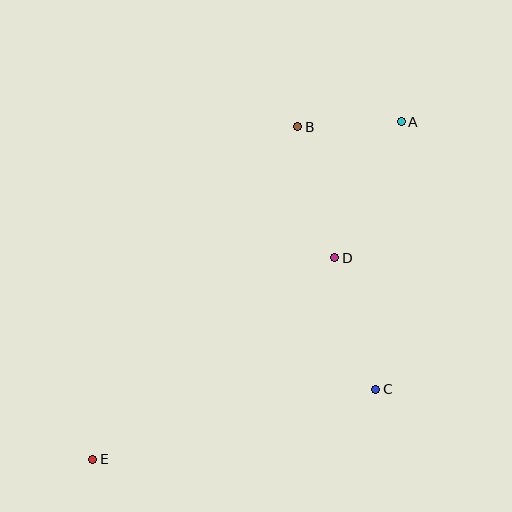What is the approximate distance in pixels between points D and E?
The distance between D and E is approximately 315 pixels.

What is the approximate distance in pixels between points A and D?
The distance between A and D is approximately 151 pixels.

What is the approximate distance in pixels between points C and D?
The distance between C and D is approximately 138 pixels.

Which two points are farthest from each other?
Points A and E are farthest from each other.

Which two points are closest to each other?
Points A and B are closest to each other.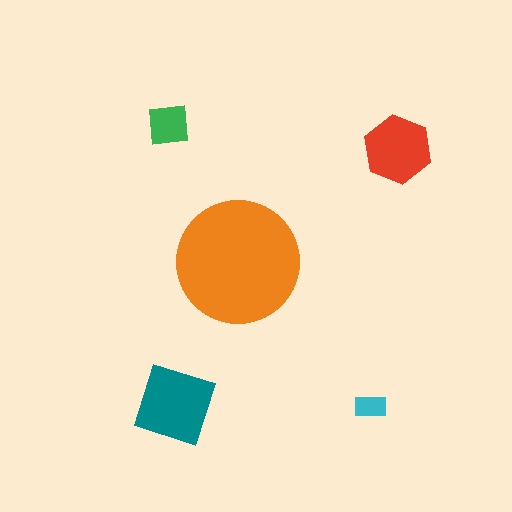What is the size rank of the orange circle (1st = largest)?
1st.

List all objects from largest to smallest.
The orange circle, the teal diamond, the red hexagon, the green square, the cyan rectangle.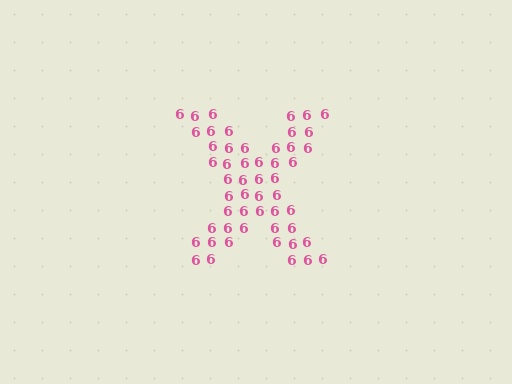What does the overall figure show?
The overall figure shows the letter X.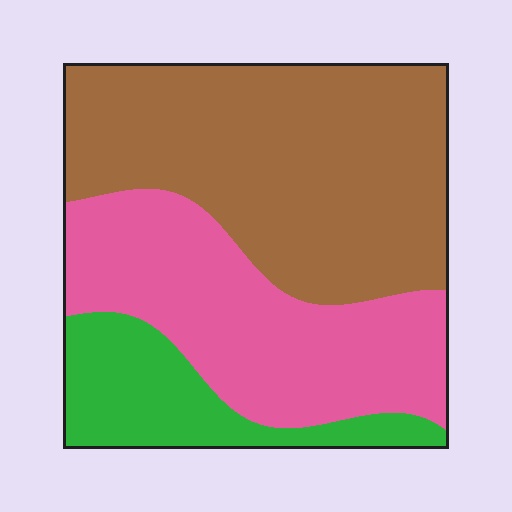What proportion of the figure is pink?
Pink covers roughly 35% of the figure.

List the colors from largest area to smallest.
From largest to smallest: brown, pink, green.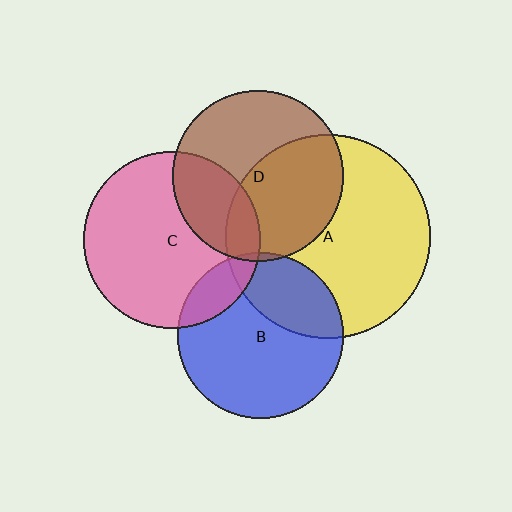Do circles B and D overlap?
Yes.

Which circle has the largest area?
Circle A (yellow).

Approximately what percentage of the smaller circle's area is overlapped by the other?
Approximately 5%.